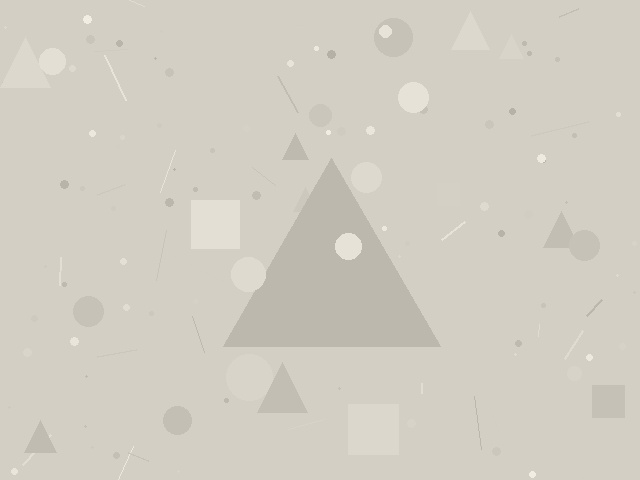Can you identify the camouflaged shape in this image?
The camouflaged shape is a triangle.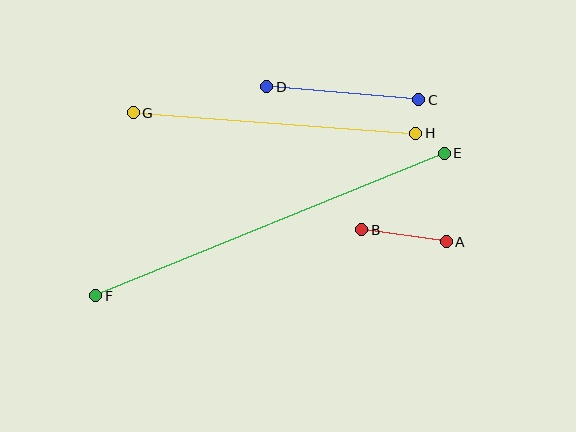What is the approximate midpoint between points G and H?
The midpoint is at approximately (275, 123) pixels.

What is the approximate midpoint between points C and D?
The midpoint is at approximately (343, 93) pixels.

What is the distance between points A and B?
The distance is approximately 86 pixels.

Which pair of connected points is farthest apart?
Points E and F are farthest apart.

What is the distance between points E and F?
The distance is approximately 376 pixels.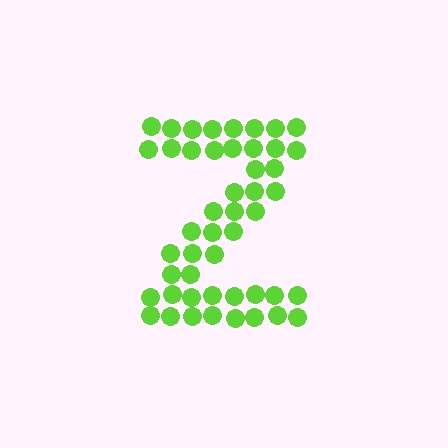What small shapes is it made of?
It is made of small circles.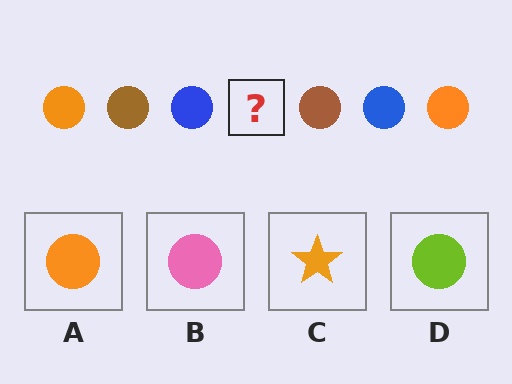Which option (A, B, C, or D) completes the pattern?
A.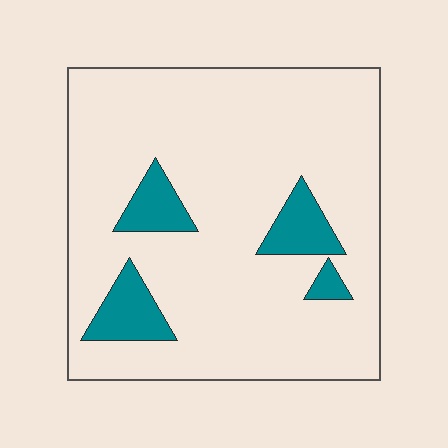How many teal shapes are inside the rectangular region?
4.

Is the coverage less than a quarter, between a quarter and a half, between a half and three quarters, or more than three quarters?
Less than a quarter.